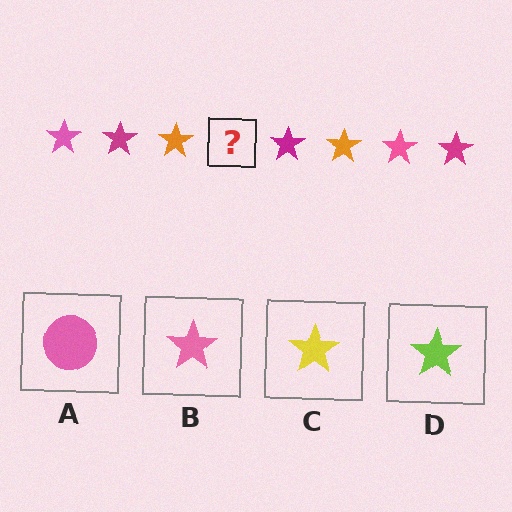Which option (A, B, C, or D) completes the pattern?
B.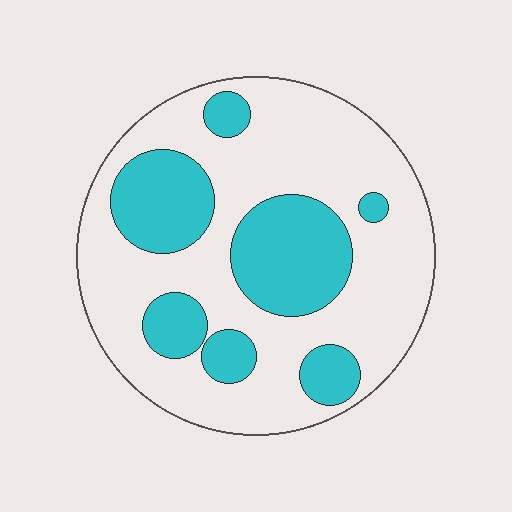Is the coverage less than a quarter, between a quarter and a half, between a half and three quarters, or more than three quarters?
Between a quarter and a half.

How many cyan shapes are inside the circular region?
7.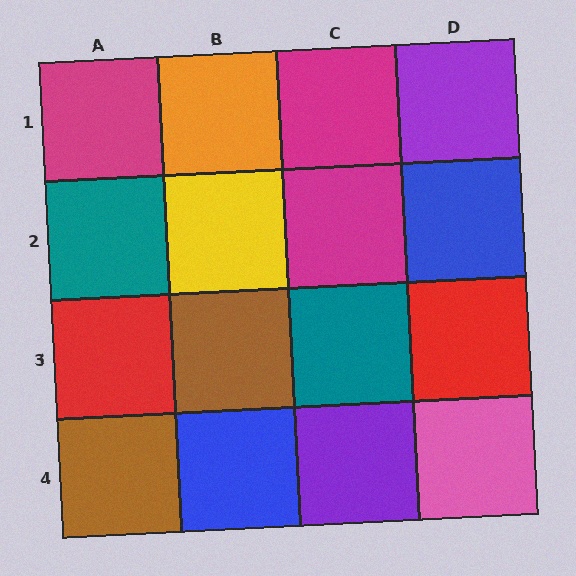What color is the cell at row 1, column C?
Magenta.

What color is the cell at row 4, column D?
Pink.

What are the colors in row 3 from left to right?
Red, brown, teal, red.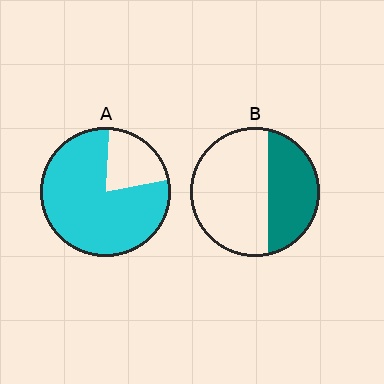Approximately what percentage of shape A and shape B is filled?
A is approximately 80% and B is approximately 35%.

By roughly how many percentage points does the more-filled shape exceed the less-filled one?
By roughly 40 percentage points (A over B).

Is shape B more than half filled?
No.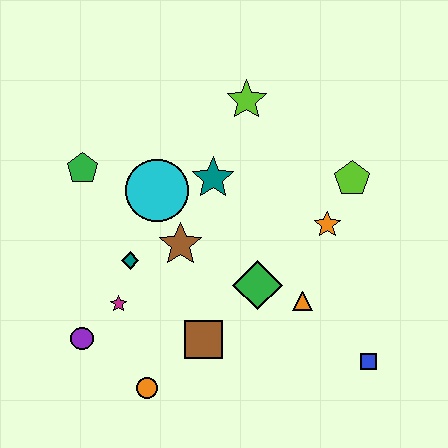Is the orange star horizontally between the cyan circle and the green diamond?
No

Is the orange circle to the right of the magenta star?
Yes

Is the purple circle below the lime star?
Yes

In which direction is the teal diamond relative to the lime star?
The teal diamond is below the lime star.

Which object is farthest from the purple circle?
The lime pentagon is farthest from the purple circle.